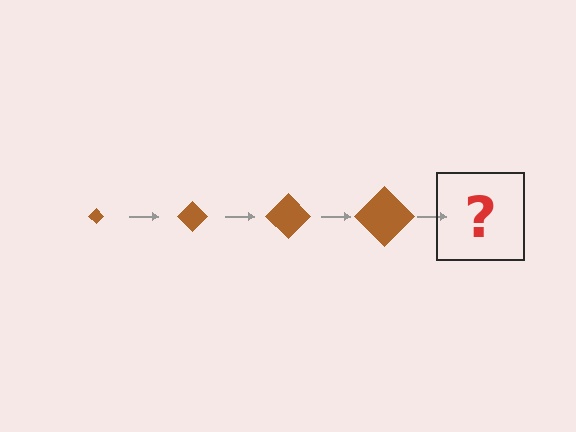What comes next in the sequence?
The next element should be a brown diamond, larger than the previous one.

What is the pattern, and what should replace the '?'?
The pattern is that the diamond gets progressively larger each step. The '?' should be a brown diamond, larger than the previous one.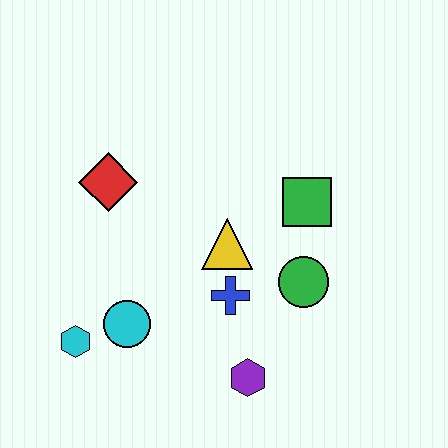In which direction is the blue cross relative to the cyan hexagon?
The blue cross is to the right of the cyan hexagon.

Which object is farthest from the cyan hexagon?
The green square is farthest from the cyan hexagon.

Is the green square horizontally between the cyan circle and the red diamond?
No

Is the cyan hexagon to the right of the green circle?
No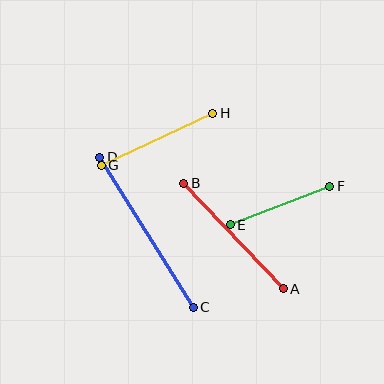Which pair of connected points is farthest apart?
Points C and D are farthest apart.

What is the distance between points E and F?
The distance is approximately 107 pixels.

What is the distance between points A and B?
The distance is approximately 145 pixels.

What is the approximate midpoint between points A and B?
The midpoint is at approximately (234, 236) pixels.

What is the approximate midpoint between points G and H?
The midpoint is at approximately (157, 139) pixels.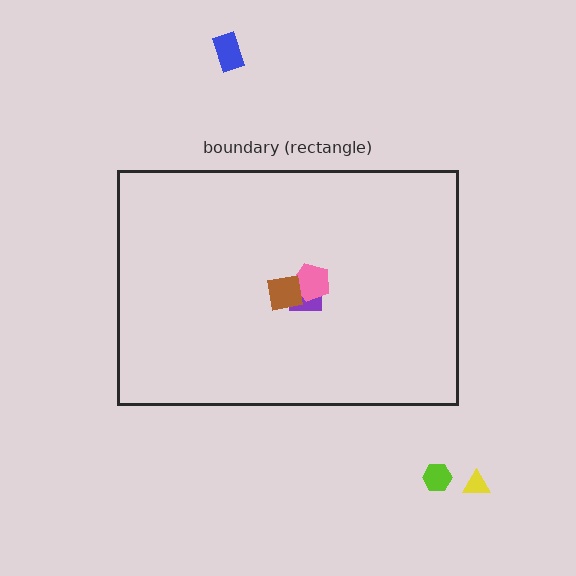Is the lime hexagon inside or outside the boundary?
Outside.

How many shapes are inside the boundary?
3 inside, 3 outside.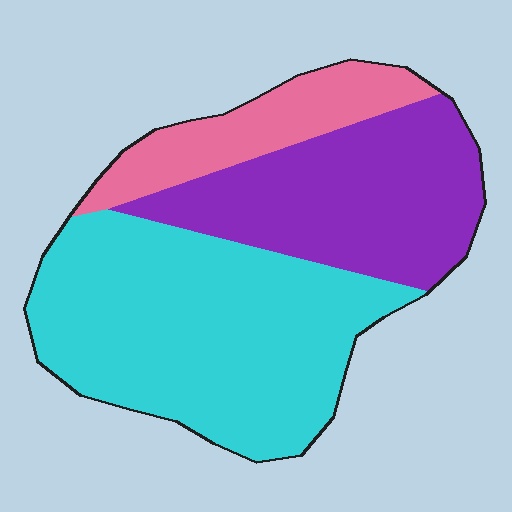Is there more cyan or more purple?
Cyan.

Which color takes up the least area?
Pink, at roughly 15%.